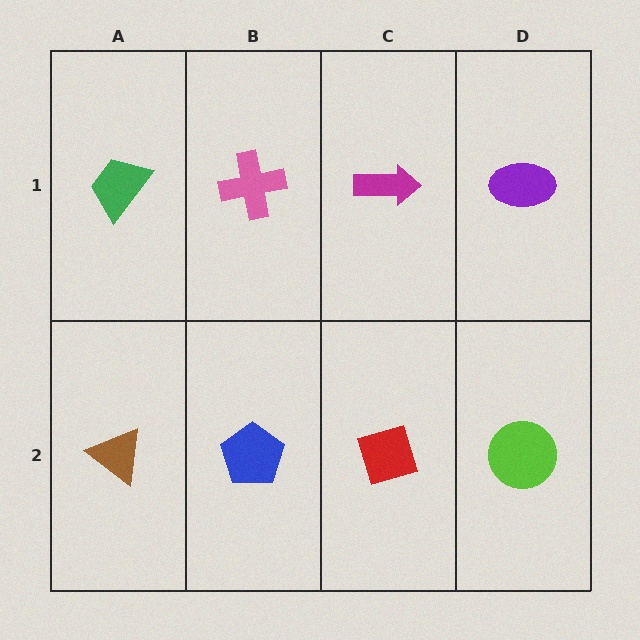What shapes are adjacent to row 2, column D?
A purple ellipse (row 1, column D), a red diamond (row 2, column C).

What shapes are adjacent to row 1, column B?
A blue pentagon (row 2, column B), a green trapezoid (row 1, column A), a magenta arrow (row 1, column C).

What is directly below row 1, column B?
A blue pentagon.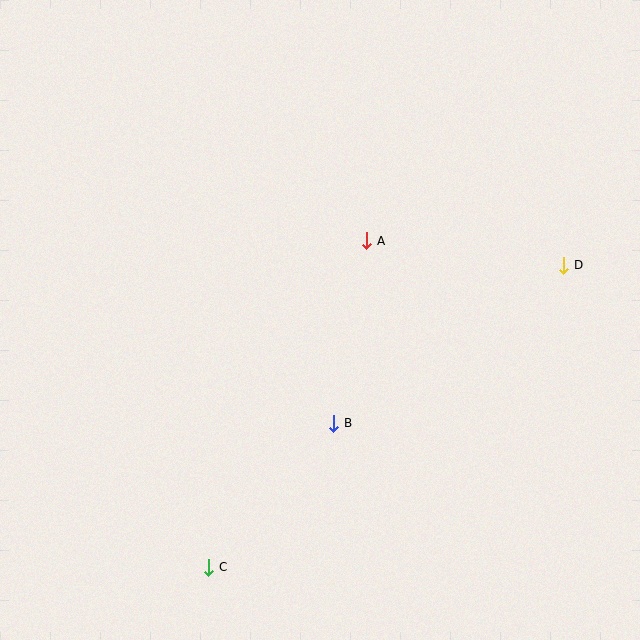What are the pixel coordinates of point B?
Point B is at (334, 423).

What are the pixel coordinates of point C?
Point C is at (209, 567).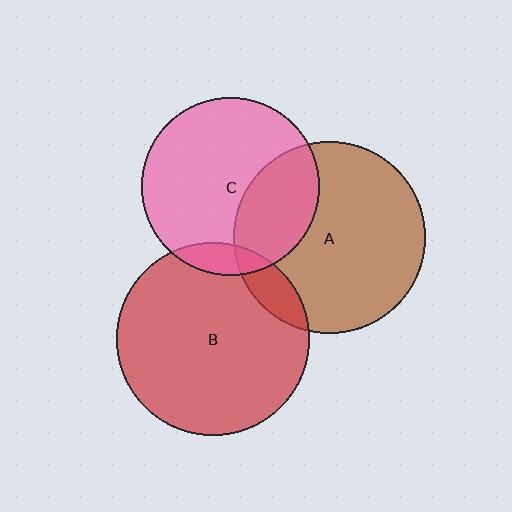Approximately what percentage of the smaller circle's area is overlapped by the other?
Approximately 30%.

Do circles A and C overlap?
Yes.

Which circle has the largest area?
Circle B (red).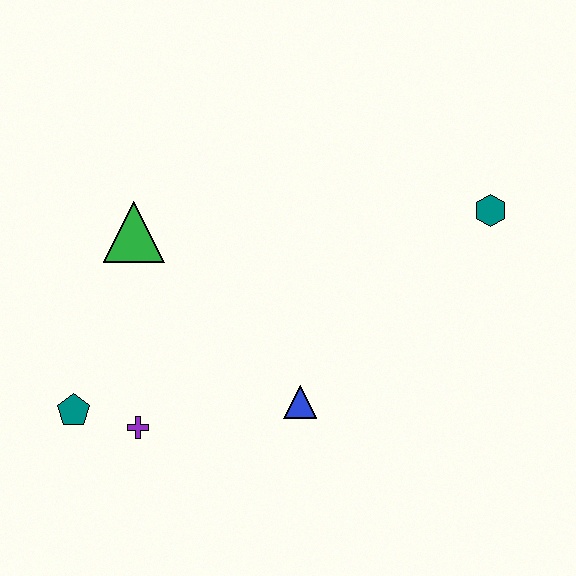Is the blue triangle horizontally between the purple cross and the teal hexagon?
Yes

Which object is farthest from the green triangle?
The teal hexagon is farthest from the green triangle.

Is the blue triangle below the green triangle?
Yes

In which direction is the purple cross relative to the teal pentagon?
The purple cross is to the right of the teal pentagon.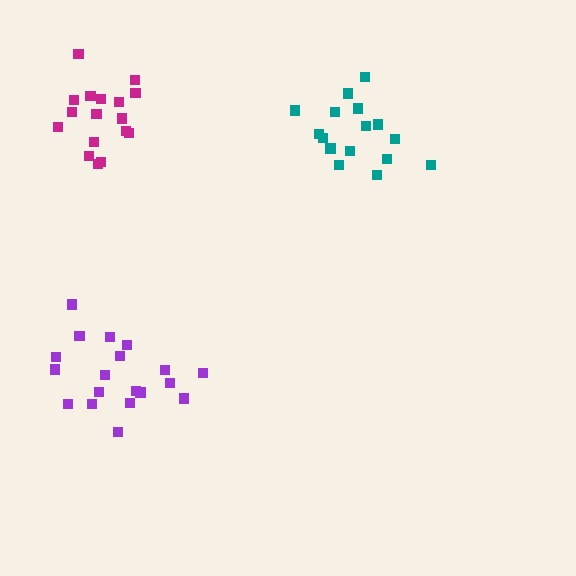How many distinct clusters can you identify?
There are 3 distinct clusters.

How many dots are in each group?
Group 1: 19 dots, Group 2: 16 dots, Group 3: 18 dots (53 total).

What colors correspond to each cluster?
The clusters are colored: purple, teal, magenta.